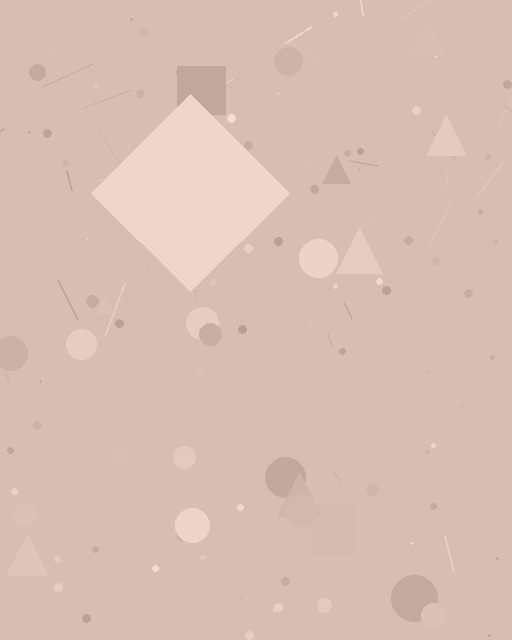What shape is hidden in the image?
A diamond is hidden in the image.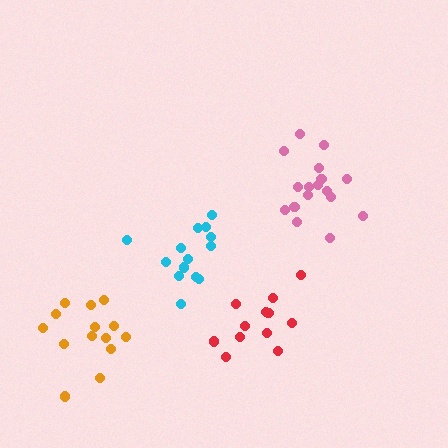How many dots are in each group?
Group 1: 14 dots, Group 2: 14 dots, Group 3: 17 dots, Group 4: 12 dots (57 total).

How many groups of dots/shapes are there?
There are 4 groups.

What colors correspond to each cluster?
The clusters are colored: cyan, orange, pink, red.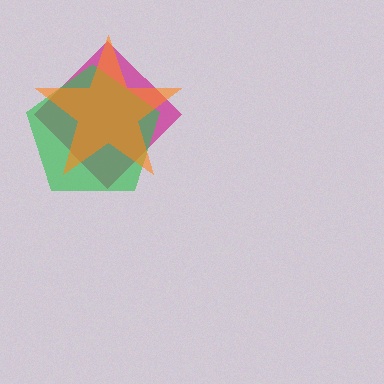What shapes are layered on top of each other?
The layered shapes are: a magenta diamond, a green pentagon, an orange star.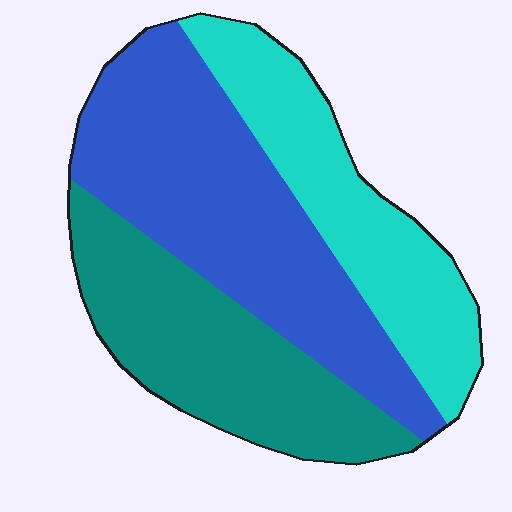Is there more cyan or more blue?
Blue.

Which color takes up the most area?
Blue, at roughly 40%.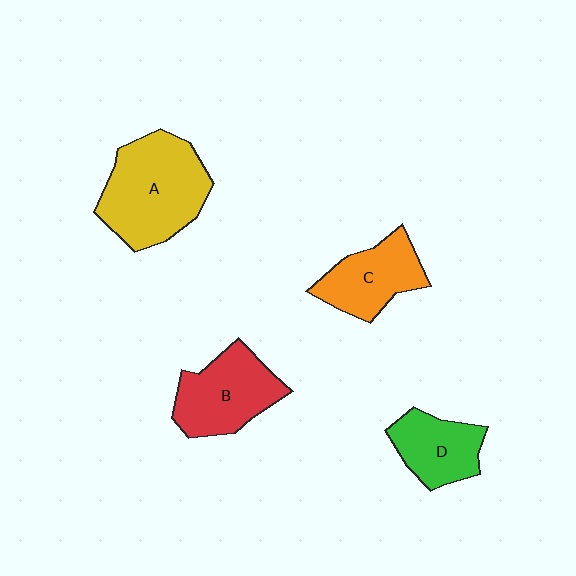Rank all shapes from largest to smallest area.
From largest to smallest: A (yellow), B (red), C (orange), D (green).